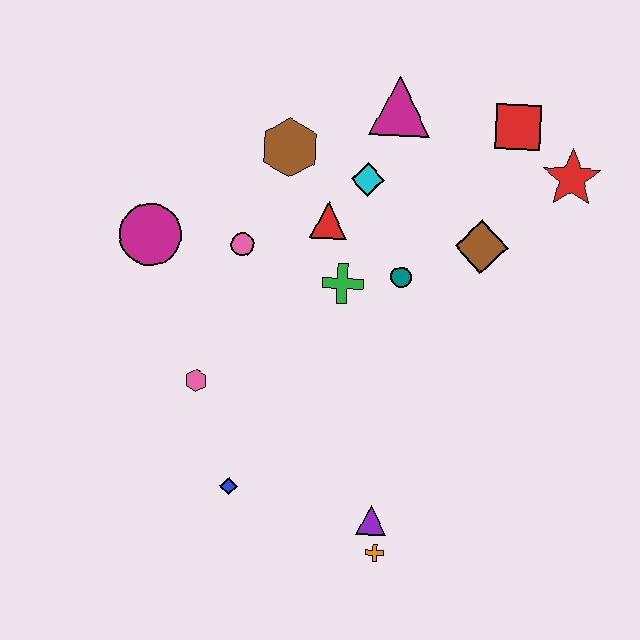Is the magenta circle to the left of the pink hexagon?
Yes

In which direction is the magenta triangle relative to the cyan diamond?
The magenta triangle is above the cyan diamond.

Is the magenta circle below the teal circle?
No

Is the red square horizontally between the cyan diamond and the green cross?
No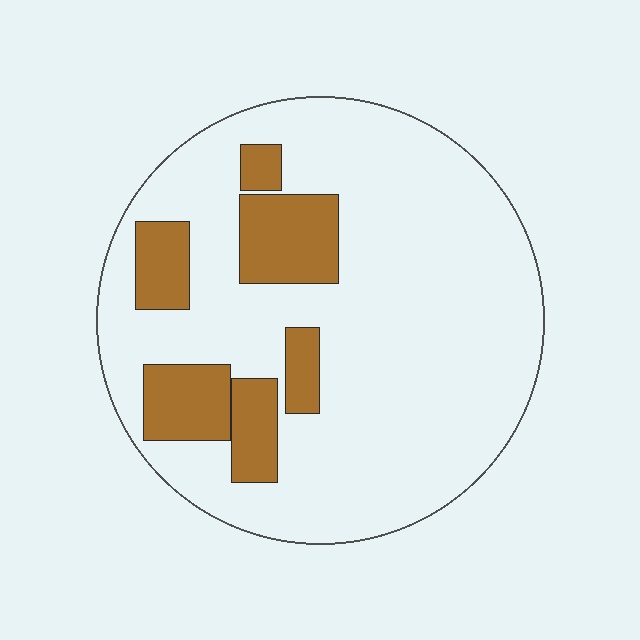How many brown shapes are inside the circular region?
6.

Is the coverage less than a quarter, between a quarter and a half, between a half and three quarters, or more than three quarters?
Less than a quarter.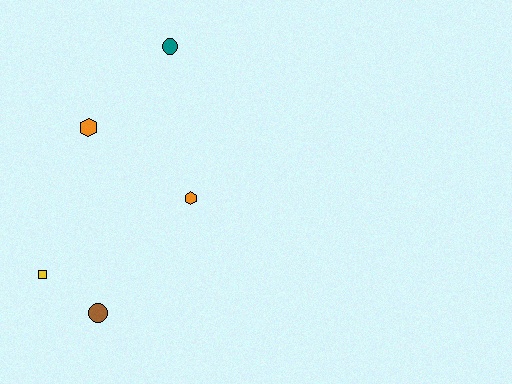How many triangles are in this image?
There are no triangles.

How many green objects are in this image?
There are no green objects.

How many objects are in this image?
There are 5 objects.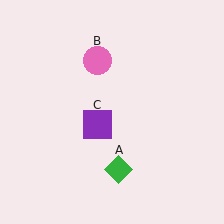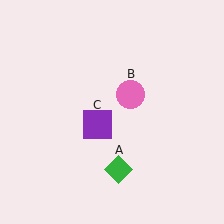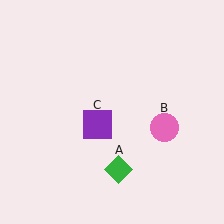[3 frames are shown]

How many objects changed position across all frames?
1 object changed position: pink circle (object B).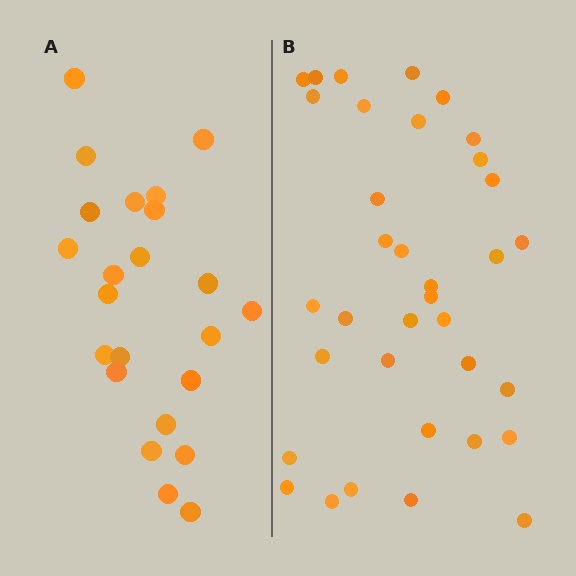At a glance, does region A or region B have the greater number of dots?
Region B (the right region) has more dots.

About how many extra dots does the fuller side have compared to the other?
Region B has roughly 12 or so more dots than region A.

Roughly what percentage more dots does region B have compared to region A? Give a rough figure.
About 50% more.